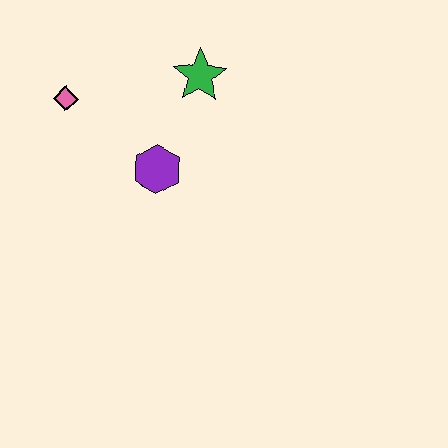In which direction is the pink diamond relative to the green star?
The pink diamond is to the left of the green star.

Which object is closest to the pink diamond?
The purple hexagon is closest to the pink diamond.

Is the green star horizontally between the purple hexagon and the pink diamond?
No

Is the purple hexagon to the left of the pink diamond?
No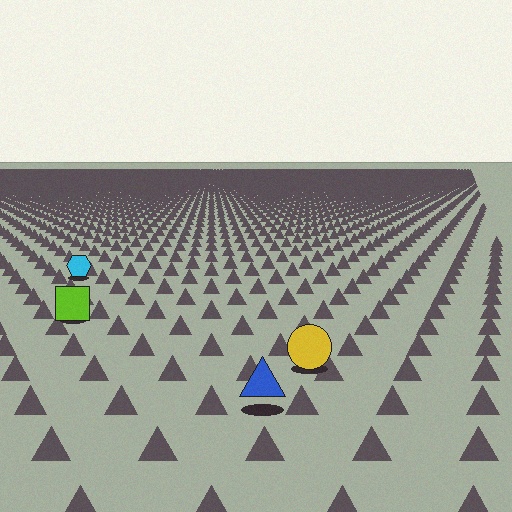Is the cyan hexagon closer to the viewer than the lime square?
No. The lime square is closer — you can tell from the texture gradient: the ground texture is coarser near it.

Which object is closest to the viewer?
The blue triangle is closest. The texture marks near it are larger and more spread out.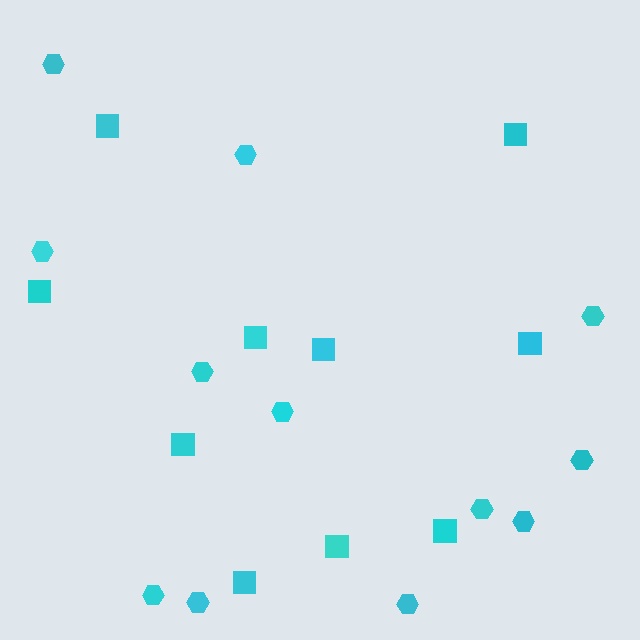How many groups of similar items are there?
There are 2 groups: one group of hexagons (12) and one group of squares (10).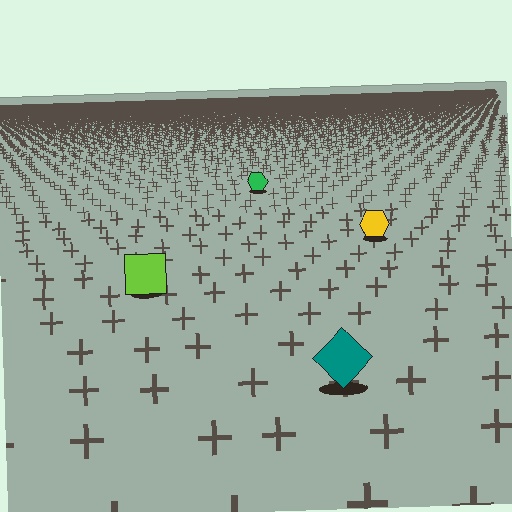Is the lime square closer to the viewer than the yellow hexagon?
Yes. The lime square is closer — you can tell from the texture gradient: the ground texture is coarser near it.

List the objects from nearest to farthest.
From nearest to farthest: the teal diamond, the lime square, the yellow hexagon, the green hexagon.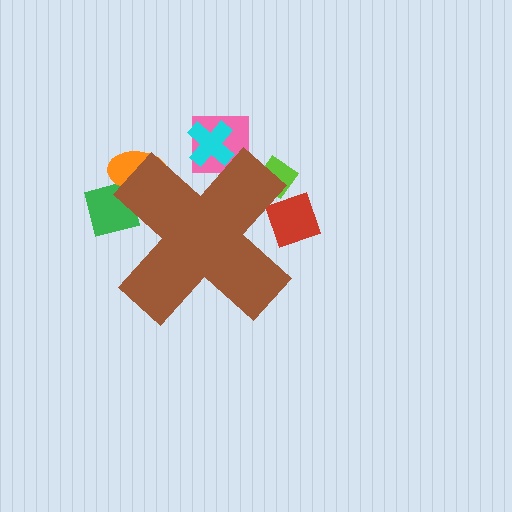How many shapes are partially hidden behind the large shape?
6 shapes are partially hidden.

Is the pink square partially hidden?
Yes, the pink square is partially hidden behind the brown cross.